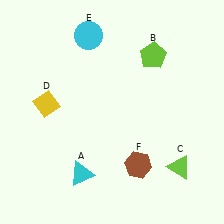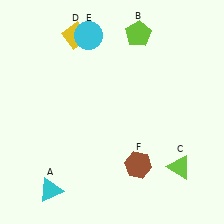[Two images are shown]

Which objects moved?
The objects that moved are: the cyan triangle (A), the lime pentagon (B), the yellow diamond (D).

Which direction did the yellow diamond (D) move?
The yellow diamond (D) moved up.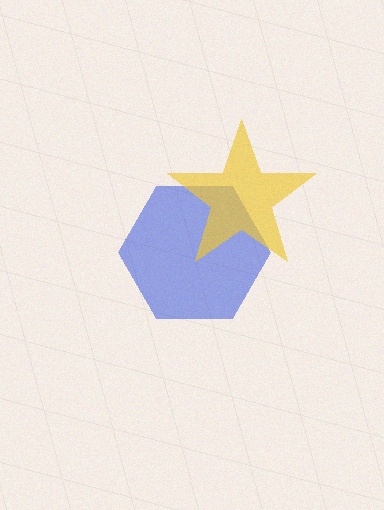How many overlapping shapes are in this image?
There are 2 overlapping shapes in the image.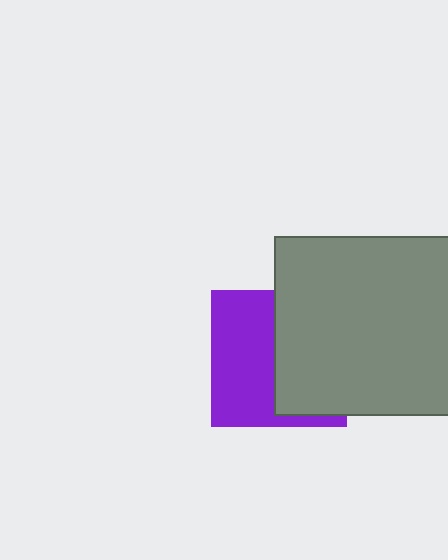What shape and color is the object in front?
The object in front is a gray rectangle.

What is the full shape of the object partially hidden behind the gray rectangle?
The partially hidden object is a purple square.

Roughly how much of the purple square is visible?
About half of it is visible (roughly 50%).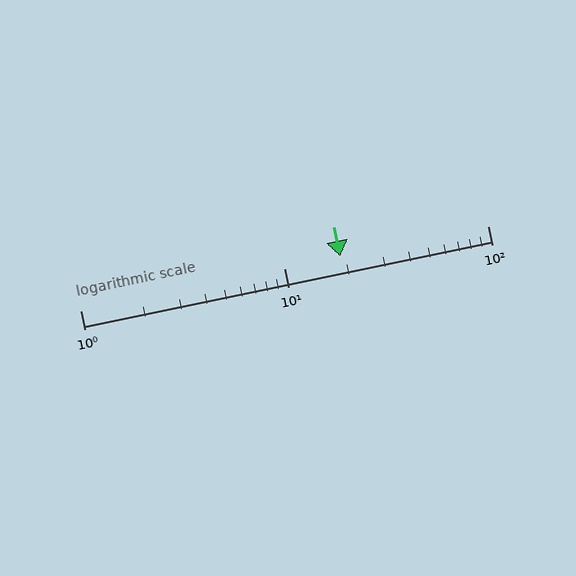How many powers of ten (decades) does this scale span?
The scale spans 2 decades, from 1 to 100.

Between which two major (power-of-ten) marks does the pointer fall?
The pointer is between 10 and 100.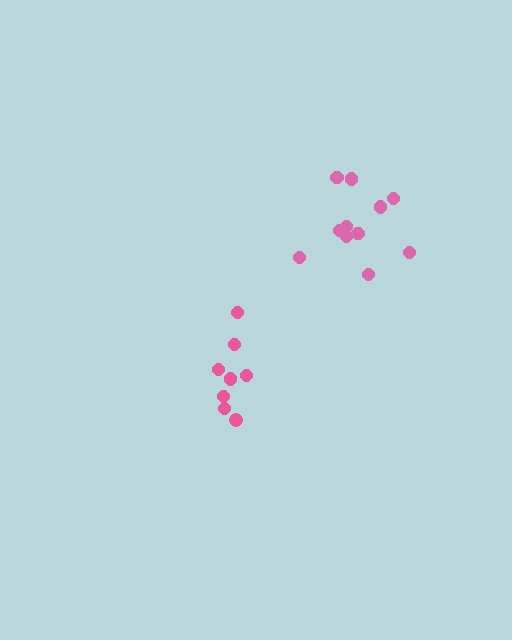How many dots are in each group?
Group 1: 8 dots, Group 2: 11 dots (19 total).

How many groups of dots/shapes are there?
There are 2 groups.